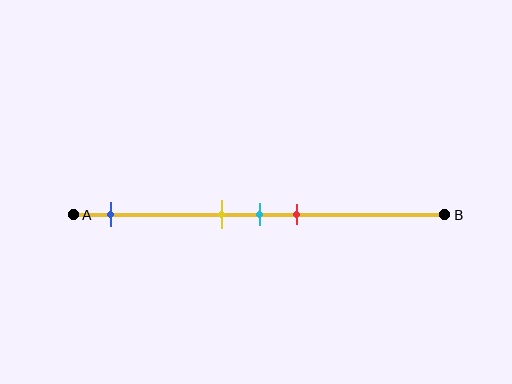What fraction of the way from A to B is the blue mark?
The blue mark is approximately 10% (0.1) of the way from A to B.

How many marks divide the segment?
There are 4 marks dividing the segment.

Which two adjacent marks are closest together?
The yellow and cyan marks are the closest adjacent pair.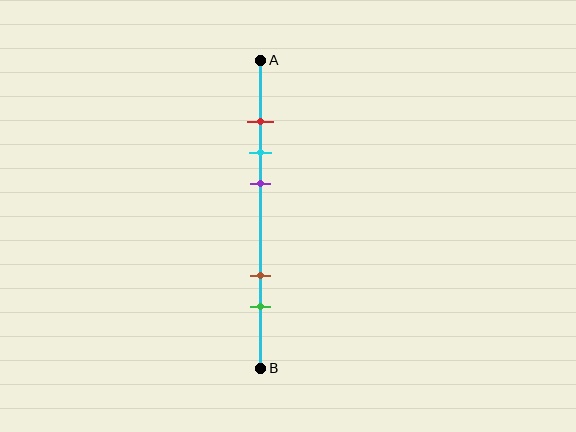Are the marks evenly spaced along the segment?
No, the marks are not evenly spaced.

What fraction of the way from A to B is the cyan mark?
The cyan mark is approximately 30% (0.3) of the way from A to B.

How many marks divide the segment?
There are 5 marks dividing the segment.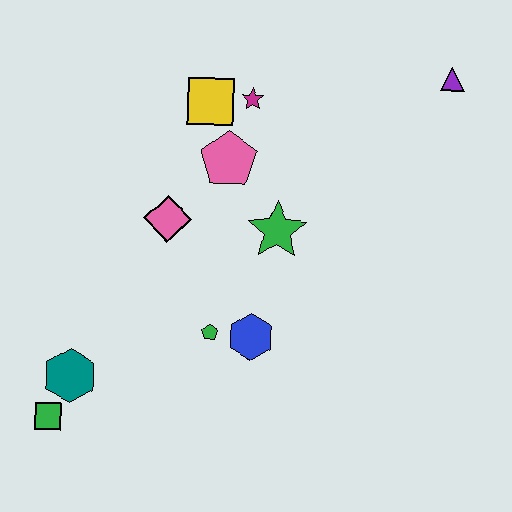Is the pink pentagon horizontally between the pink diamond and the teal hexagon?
No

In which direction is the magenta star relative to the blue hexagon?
The magenta star is above the blue hexagon.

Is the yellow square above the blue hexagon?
Yes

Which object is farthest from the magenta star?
The green square is farthest from the magenta star.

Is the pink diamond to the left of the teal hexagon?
No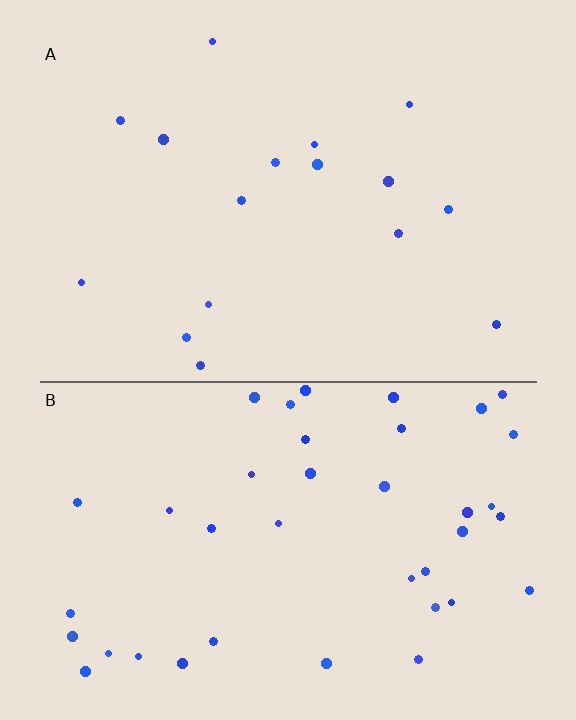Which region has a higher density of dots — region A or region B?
B (the bottom).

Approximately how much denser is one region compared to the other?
Approximately 2.4× — region B over region A.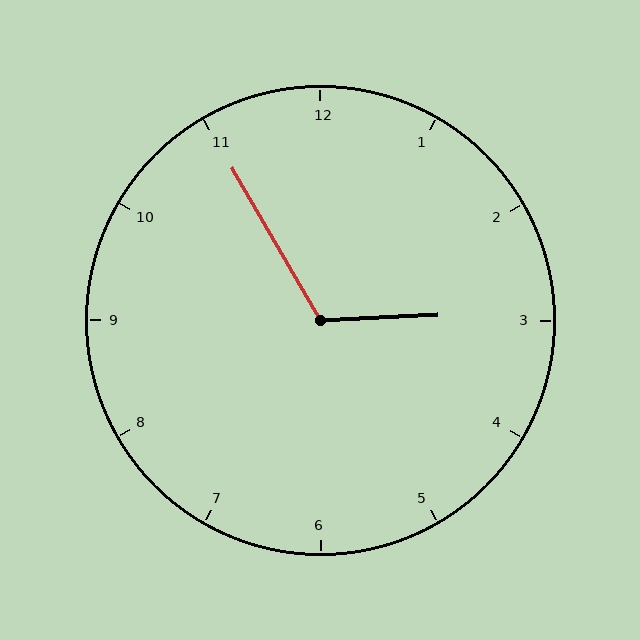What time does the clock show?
2:55.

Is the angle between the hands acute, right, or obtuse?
It is obtuse.